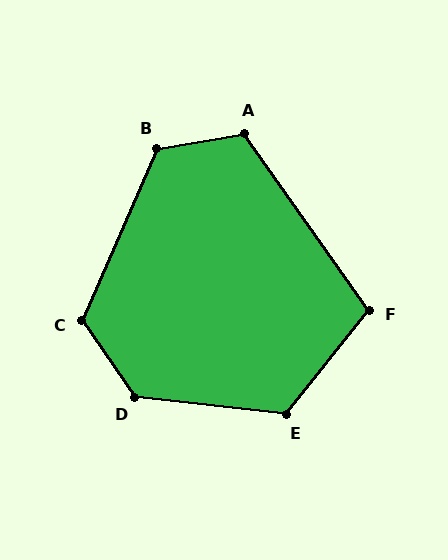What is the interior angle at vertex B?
Approximately 123 degrees (obtuse).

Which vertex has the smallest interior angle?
F, at approximately 106 degrees.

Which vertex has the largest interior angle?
D, at approximately 130 degrees.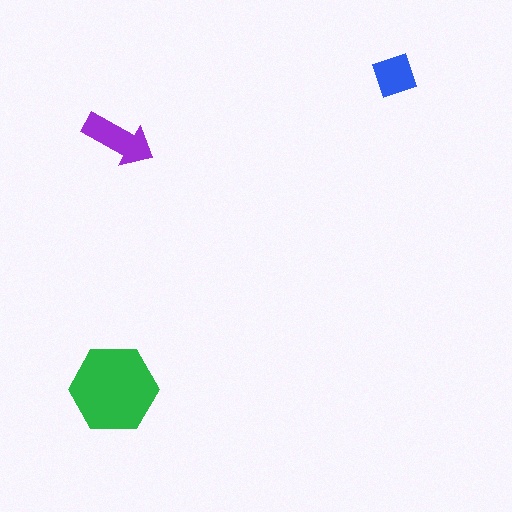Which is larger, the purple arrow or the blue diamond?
The purple arrow.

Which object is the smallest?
The blue diamond.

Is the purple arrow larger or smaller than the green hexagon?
Smaller.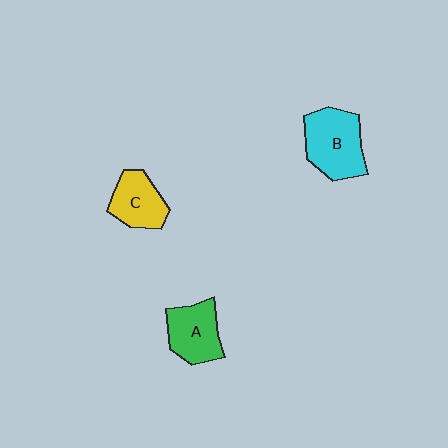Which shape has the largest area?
Shape B (cyan).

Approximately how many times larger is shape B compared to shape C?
Approximately 1.4 times.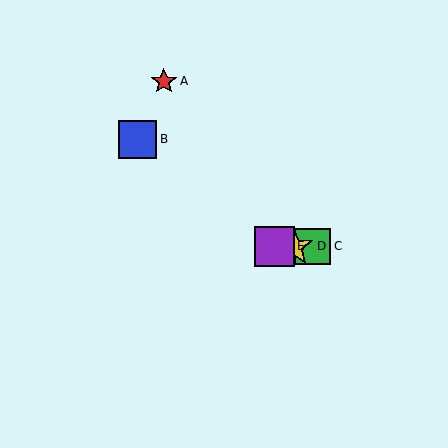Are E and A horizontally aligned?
No, E is at y≈246 and A is at y≈81.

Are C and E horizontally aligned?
Yes, both are at y≈246.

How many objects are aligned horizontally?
3 objects (C, D, E) are aligned horizontally.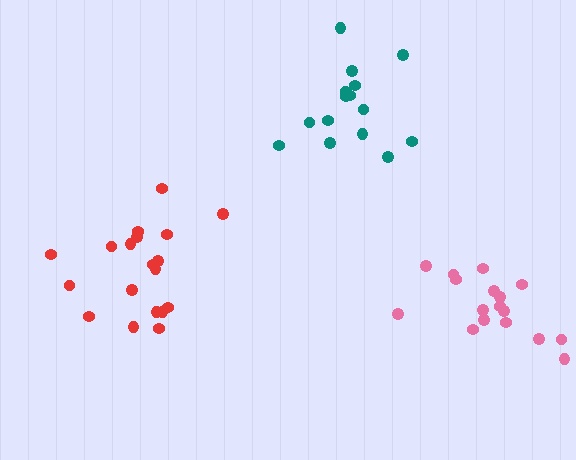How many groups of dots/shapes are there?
There are 3 groups.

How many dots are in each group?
Group 1: 15 dots, Group 2: 17 dots, Group 3: 19 dots (51 total).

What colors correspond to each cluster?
The clusters are colored: teal, pink, red.